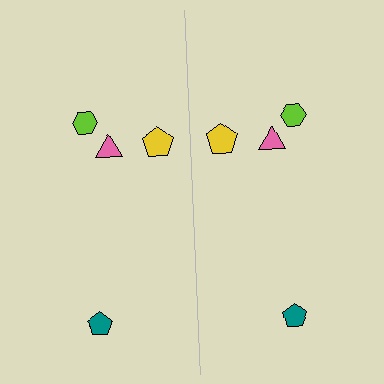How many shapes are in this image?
There are 8 shapes in this image.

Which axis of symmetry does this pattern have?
The pattern has a vertical axis of symmetry running through the center of the image.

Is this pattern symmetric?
Yes, this pattern has bilateral (reflection) symmetry.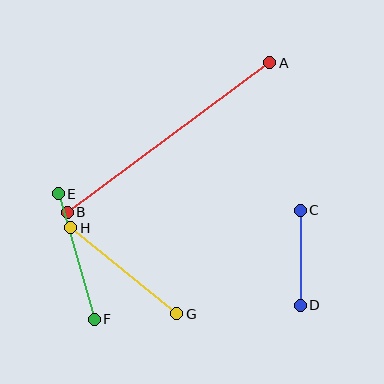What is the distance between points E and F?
The distance is approximately 131 pixels.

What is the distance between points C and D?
The distance is approximately 95 pixels.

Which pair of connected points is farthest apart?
Points A and B are farthest apart.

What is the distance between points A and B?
The distance is approximately 252 pixels.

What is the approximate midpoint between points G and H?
The midpoint is at approximately (124, 271) pixels.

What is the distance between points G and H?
The distance is approximately 137 pixels.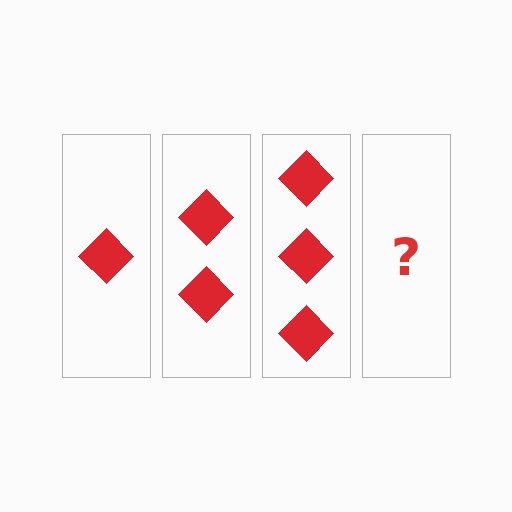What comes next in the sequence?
The next element should be 4 diamonds.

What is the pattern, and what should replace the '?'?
The pattern is that each step adds one more diamond. The '?' should be 4 diamonds.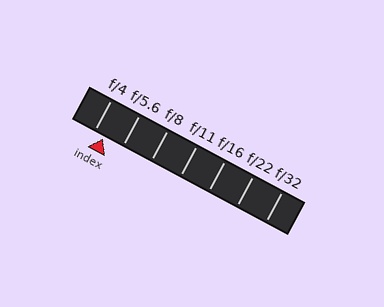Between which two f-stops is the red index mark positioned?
The index mark is between f/4 and f/5.6.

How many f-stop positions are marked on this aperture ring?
There are 7 f-stop positions marked.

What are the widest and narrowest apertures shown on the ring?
The widest aperture shown is f/4 and the narrowest is f/32.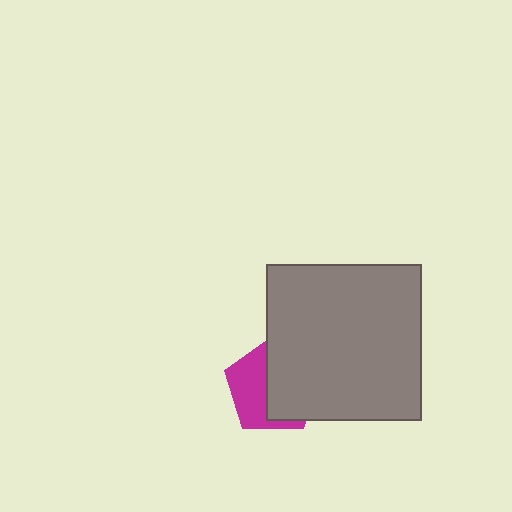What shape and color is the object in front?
The object in front is a gray rectangle.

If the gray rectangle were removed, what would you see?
You would see the complete magenta pentagon.